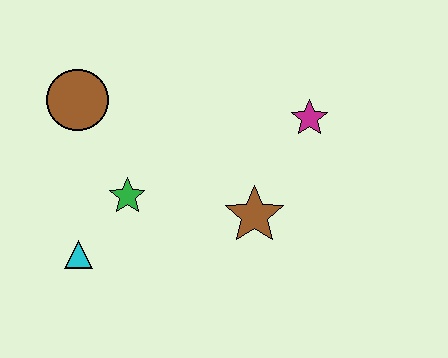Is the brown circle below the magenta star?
No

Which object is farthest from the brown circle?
The magenta star is farthest from the brown circle.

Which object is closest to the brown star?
The magenta star is closest to the brown star.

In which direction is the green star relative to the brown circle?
The green star is below the brown circle.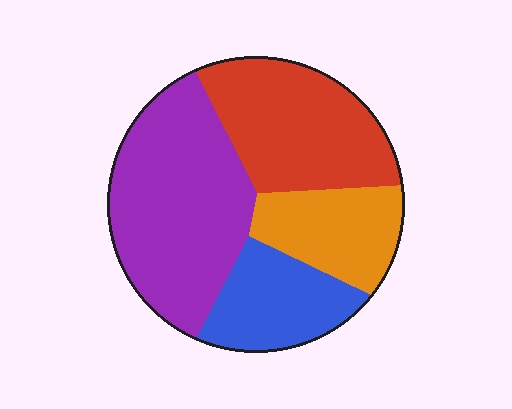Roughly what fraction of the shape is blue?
Blue covers roughly 15% of the shape.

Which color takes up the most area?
Purple, at roughly 40%.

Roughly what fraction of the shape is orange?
Orange takes up less than a quarter of the shape.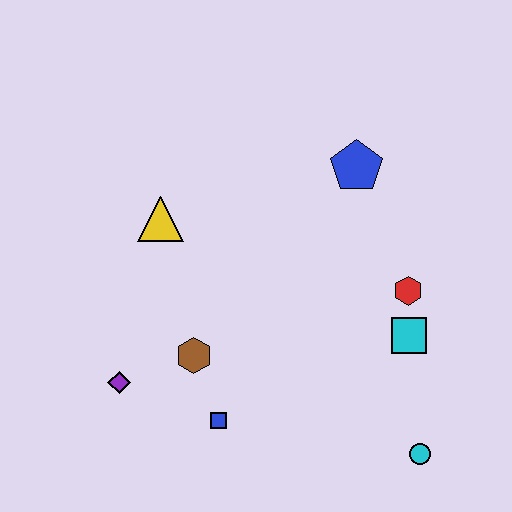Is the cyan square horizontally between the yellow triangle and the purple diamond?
No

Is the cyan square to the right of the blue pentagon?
Yes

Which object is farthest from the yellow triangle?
The cyan circle is farthest from the yellow triangle.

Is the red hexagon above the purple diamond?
Yes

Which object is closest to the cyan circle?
The cyan square is closest to the cyan circle.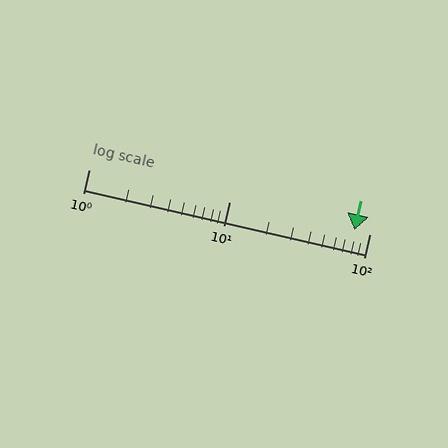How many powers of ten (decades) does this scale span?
The scale spans 2 decades, from 1 to 100.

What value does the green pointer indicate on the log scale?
The pointer indicates approximately 78.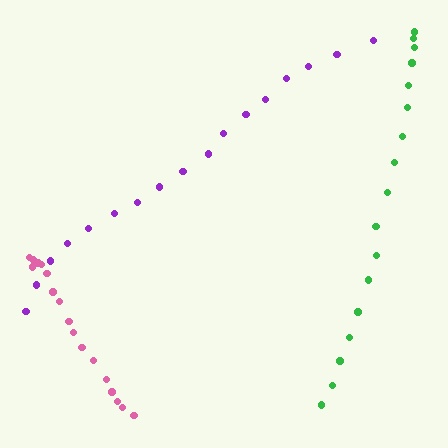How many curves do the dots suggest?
There are 3 distinct paths.